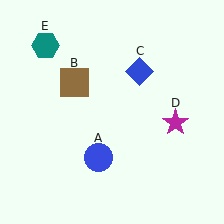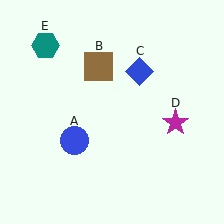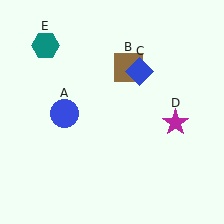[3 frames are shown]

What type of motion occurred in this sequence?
The blue circle (object A), brown square (object B) rotated clockwise around the center of the scene.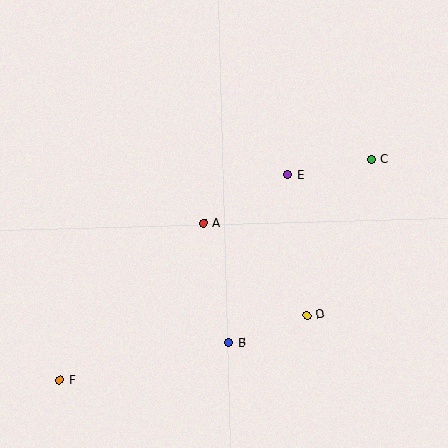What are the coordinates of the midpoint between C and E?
The midpoint between C and E is at (329, 167).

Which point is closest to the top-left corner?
Point A is closest to the top-left corner.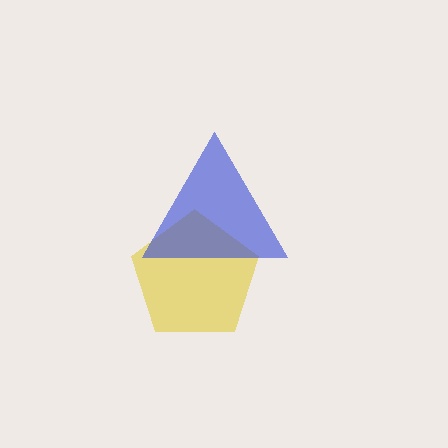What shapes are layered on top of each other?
The layered shapes are: a yellow pentagon, a blue triangle.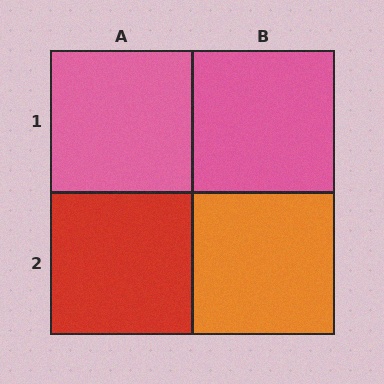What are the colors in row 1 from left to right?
Pink, pink.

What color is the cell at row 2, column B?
Orange.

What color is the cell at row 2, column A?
Red.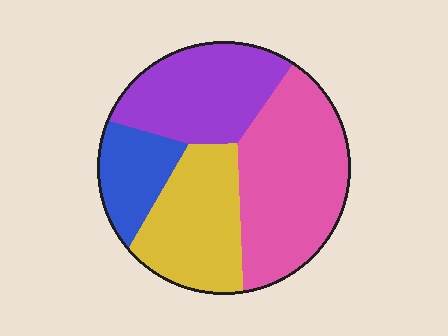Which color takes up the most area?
Pink, at roughly 35%.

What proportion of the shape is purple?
Purple covers 26% of the shape.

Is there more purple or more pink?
Pink.